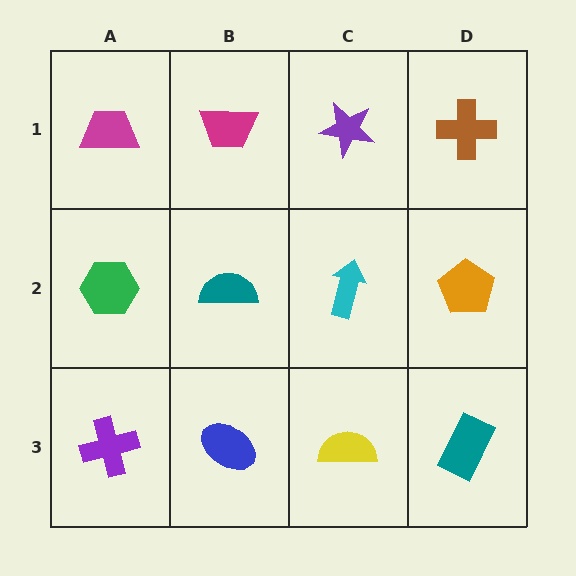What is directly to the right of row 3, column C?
A teal rectangle.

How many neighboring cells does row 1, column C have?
3.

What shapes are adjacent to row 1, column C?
A cyan arrow (row 2, column C), a magenta trapezoid (row 1, column B), a brown cross (row 1, column D).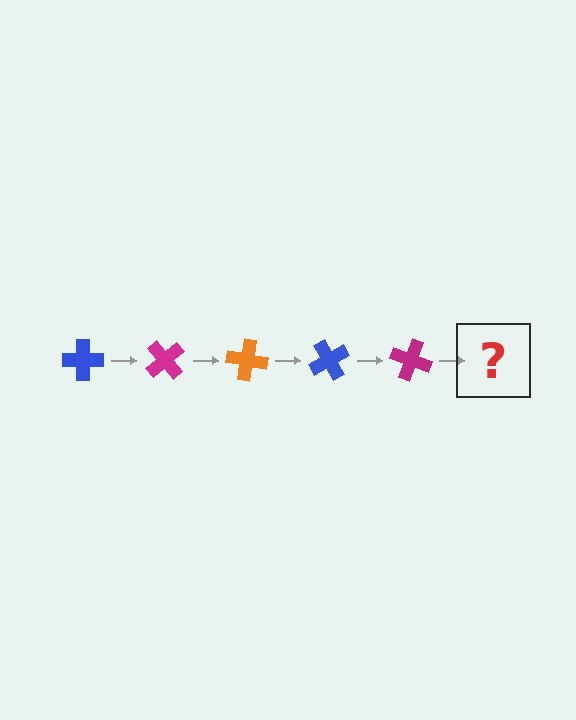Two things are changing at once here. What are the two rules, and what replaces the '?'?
The two rules are that it rotates 50 degrees each step and the color cycles through blue, magenta, and orange. The '?' should be an orange cross, rotated 250 degrees from the start.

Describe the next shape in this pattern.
It should be an orange cross, rotated 250 degrees from the start.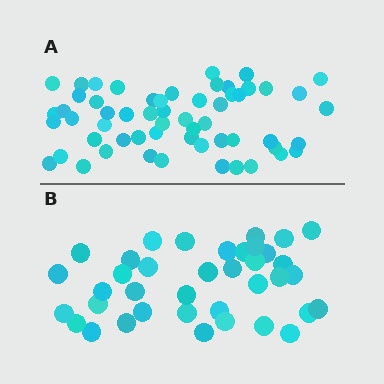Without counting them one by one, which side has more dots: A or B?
Region A (the top region) has more dots.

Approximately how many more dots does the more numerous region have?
Region A has approximately 20 more dots than region B.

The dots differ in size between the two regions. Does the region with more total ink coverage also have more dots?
No. Region B has more total ink coverage because its dots are larger, but region A actually contains more individual dots. Total area can be misleading — the number of items is what matters here.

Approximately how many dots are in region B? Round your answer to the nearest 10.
About 40 dots. (The exact count is 38, which rounds to 40.)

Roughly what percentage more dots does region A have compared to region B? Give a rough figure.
About 50% more.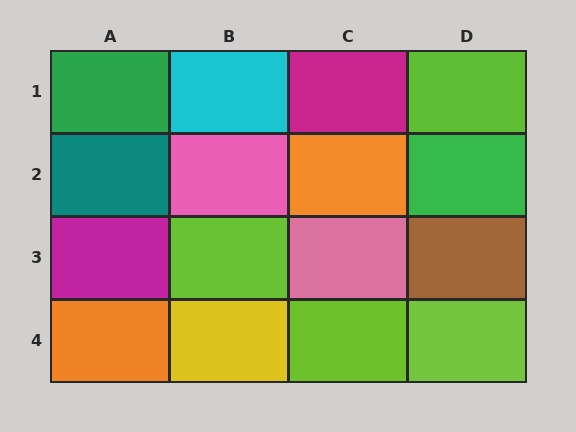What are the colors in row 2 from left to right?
Teal, pink, orange, green.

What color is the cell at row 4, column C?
Lime.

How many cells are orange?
2 cells are orange.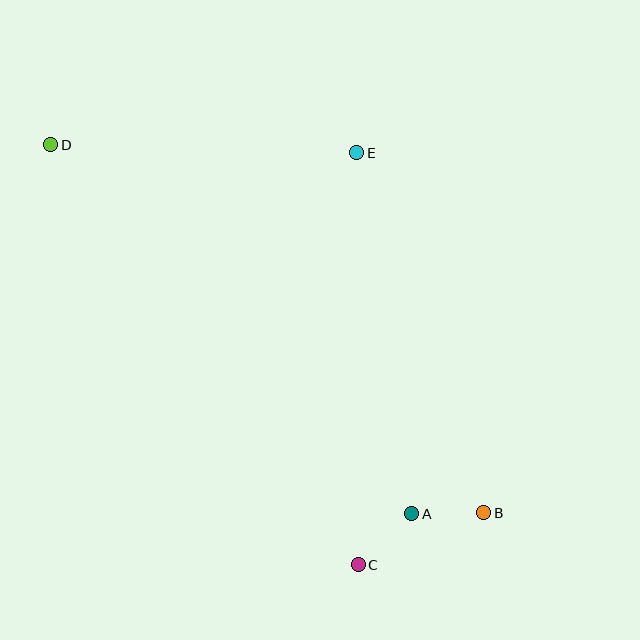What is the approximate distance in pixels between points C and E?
The distance between C and E is approximately 412 pixels.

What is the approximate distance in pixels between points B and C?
The distance between B and C is approximately 136 pixels.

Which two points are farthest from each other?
Points B and D are farthest from each other.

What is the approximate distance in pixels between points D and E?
The distance between D and E is approximately 306 pixels.